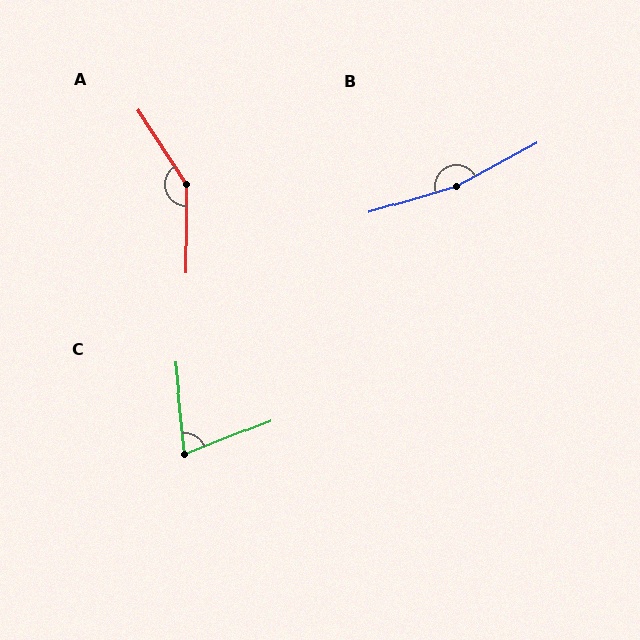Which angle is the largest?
B, at approximately 169 degrees.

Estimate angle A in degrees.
Approximately 147 degrees.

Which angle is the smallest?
C, at approximately 74 degrees.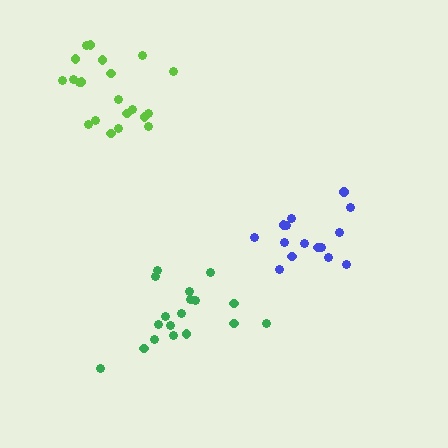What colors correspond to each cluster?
The clusters are colored: blue, green, lime.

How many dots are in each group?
Group 1: 15 dots, Group 2: 18 dots, Group 3: 21 dots (54 total).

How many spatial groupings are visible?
There are 3 spatial groupings.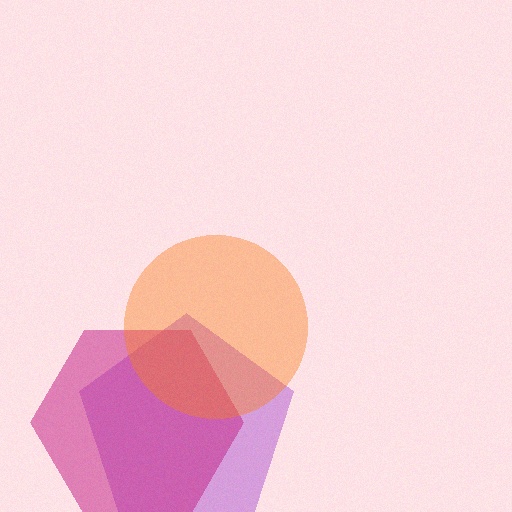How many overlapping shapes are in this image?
There are 3 overlapping shapes in the image.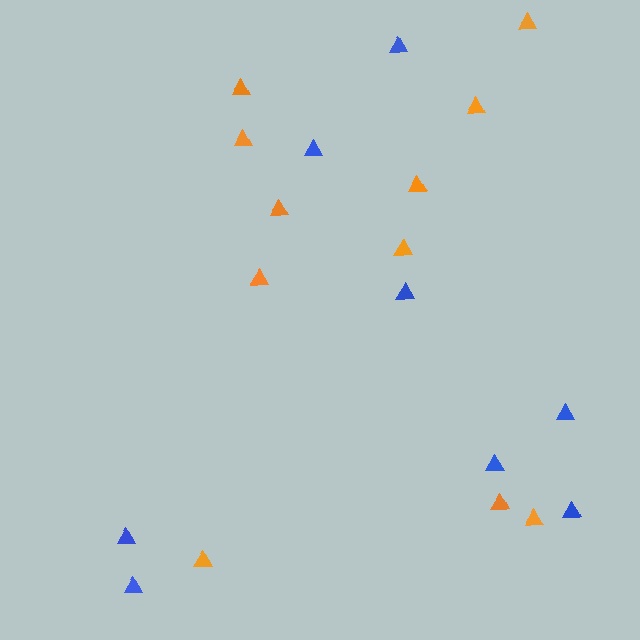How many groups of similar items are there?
There are 2 groups: one group of orange triangles (11) and one group of blue triangles (8).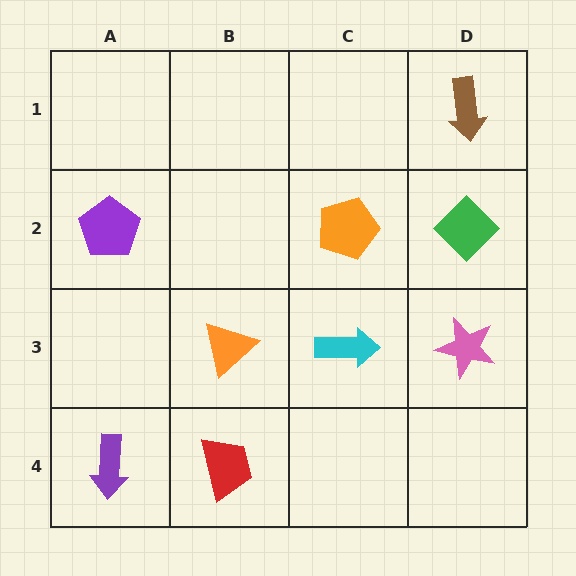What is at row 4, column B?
A red trapezoid.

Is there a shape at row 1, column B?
No, that cell is empty.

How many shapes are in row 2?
3 shapes.